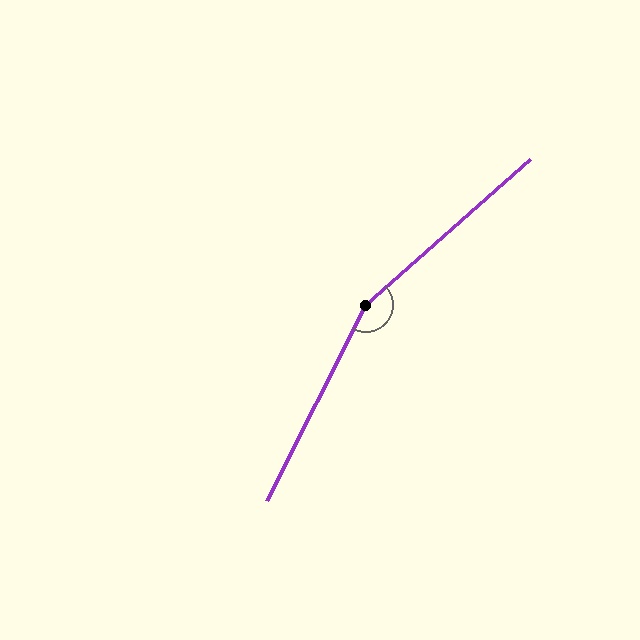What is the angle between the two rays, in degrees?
Approximately 158 degrees.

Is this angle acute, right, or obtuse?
It is obtuse.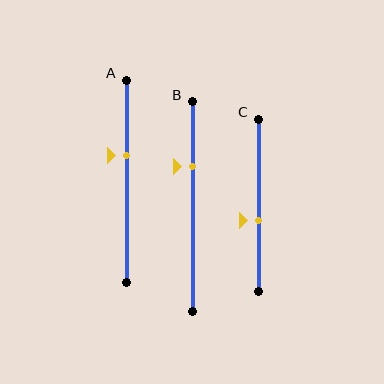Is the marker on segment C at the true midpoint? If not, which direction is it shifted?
No, the marker on segment C is shifted downward by about 9% of the segment length.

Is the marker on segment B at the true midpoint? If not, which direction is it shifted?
No, the marker on segment B is shifted upward by about 19% of the segment length.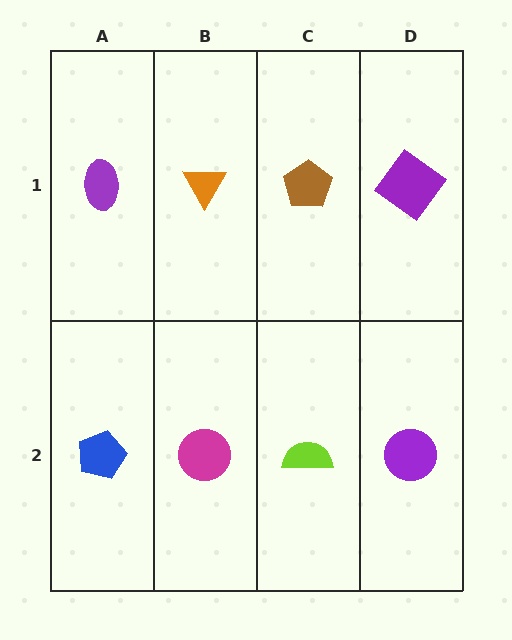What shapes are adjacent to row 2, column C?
A brown pentagon (row 1, column C), a magenta circle (row 2, column B), a purple circle (row 2, column D).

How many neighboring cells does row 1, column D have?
2.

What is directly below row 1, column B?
A magenta circle.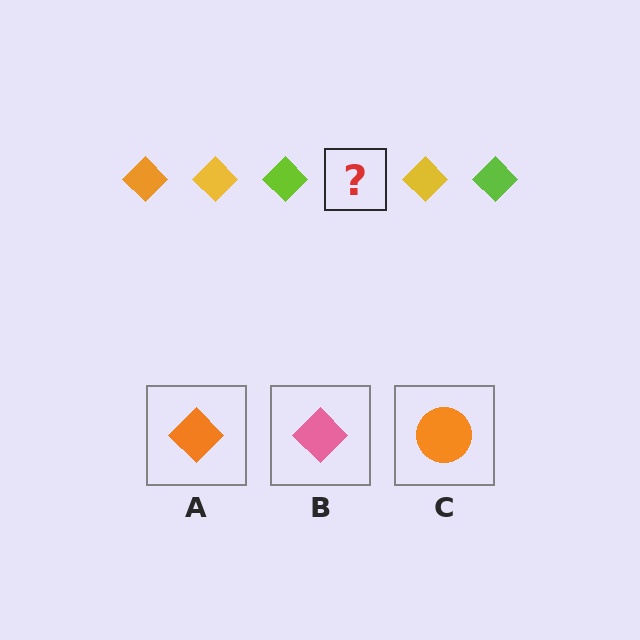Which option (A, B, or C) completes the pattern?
A.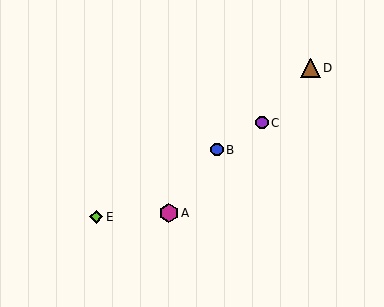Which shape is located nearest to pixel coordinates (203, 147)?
The blue circle (labeled B) at (217, 150) is nearest to that location.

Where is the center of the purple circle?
The center of the purple circle is at (262, 123).